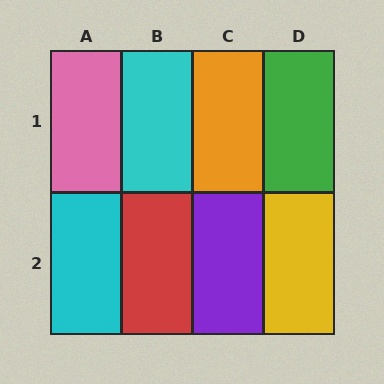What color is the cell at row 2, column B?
Red.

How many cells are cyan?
2 cells are cyan.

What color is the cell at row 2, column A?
Cyan.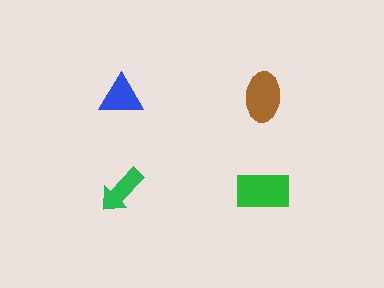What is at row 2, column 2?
A green rectangle.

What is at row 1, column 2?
A brown ellipse.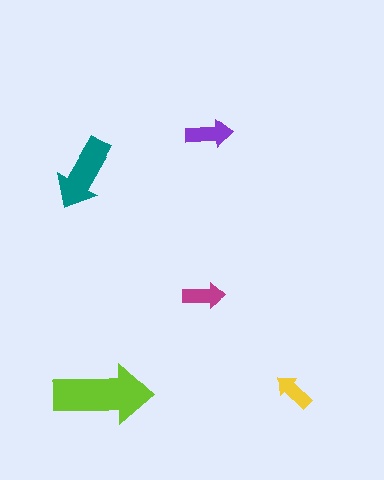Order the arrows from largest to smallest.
the lime one, the teal one, the purple one, the magenta one, the yellow one.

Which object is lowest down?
The yellow arrow is bottommost.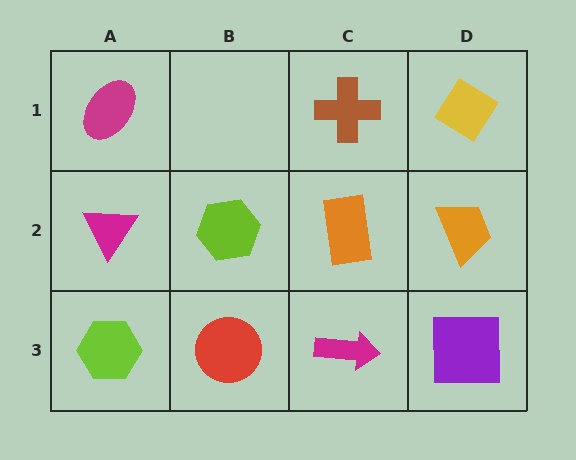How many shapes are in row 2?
4 shapes.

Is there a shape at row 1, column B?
No, that cell is empty.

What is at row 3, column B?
A red circle.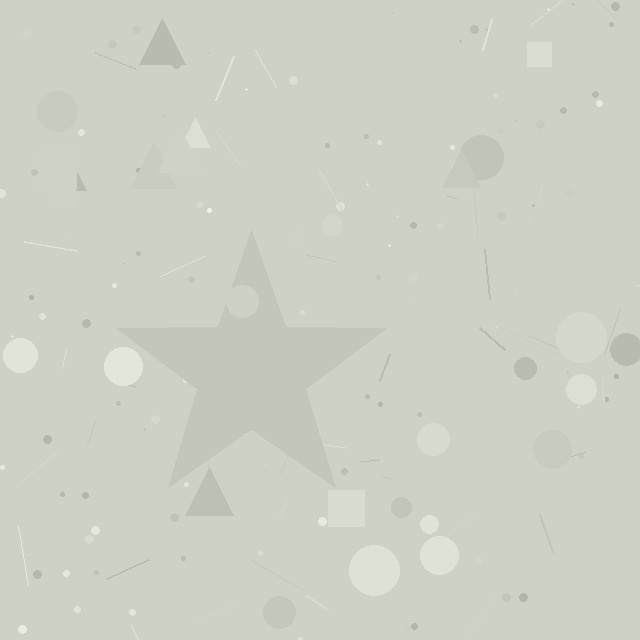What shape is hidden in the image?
A star is hidden in the image.